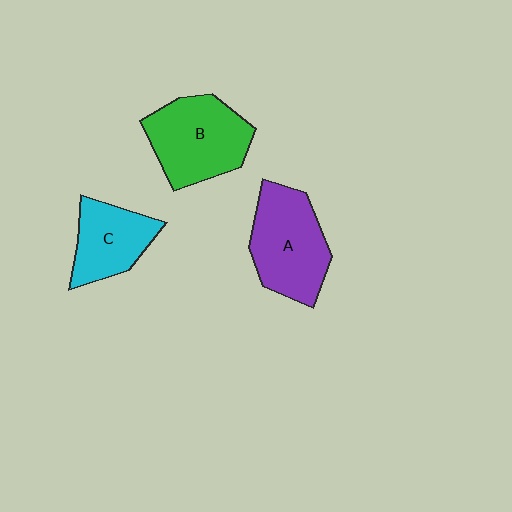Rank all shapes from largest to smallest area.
From largest to smallest: B (green), A (purple), C (cyan).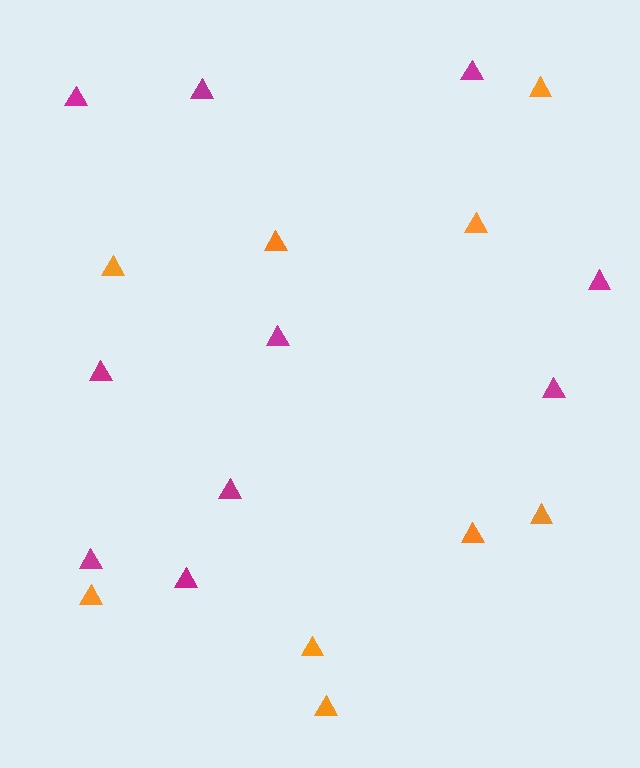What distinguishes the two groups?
There are 2 groups: one group of magenta triangles (10) and one group of orange triangles (9).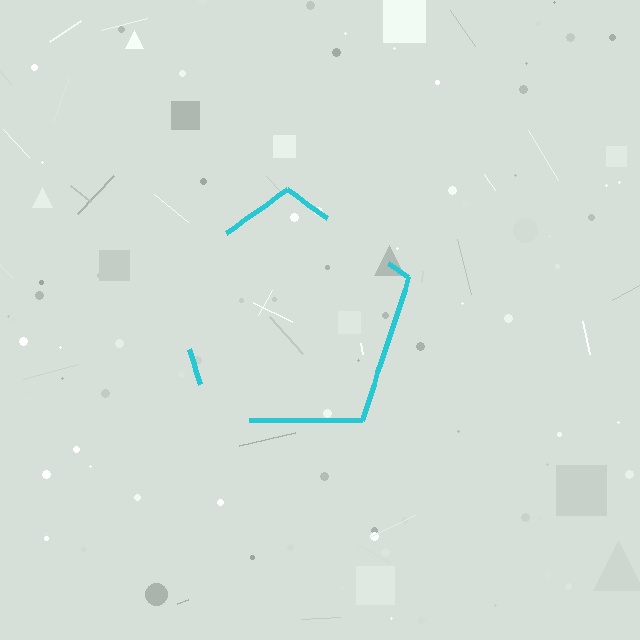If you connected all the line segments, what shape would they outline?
They would outline a pentagon.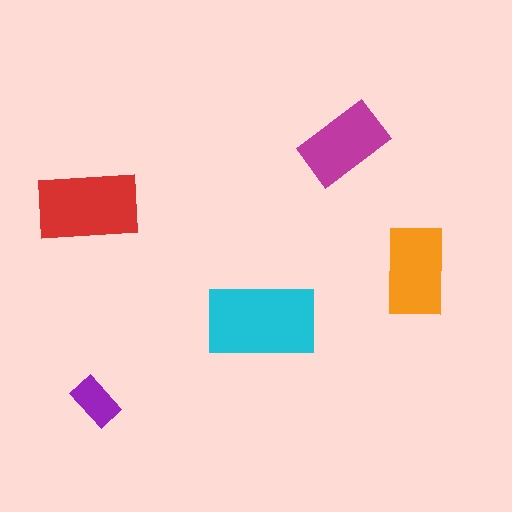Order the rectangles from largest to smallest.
the cyan one, the red one, the orange one, the magenta one, the purple one.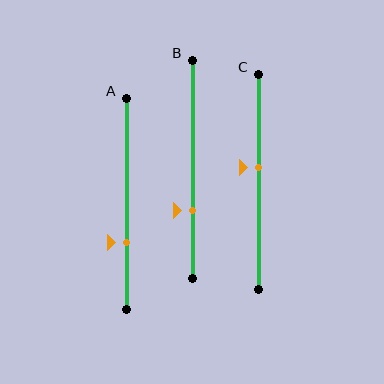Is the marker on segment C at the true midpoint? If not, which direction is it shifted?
No, the marker on segment C is shifted upward by about 7% of the segment length.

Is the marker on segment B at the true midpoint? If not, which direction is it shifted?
No, the marker on segment B is shifted downward by about 19% of the segment length.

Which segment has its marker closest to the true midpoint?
Segment C has its marker closest to the true midpoint.